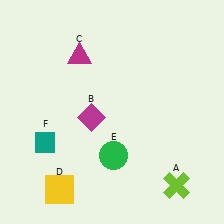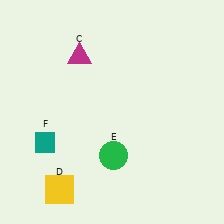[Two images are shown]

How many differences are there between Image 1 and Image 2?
There are 2 differences between the two images.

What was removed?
The lime cross (A), the magenta diamond (B) were removed in Image 2.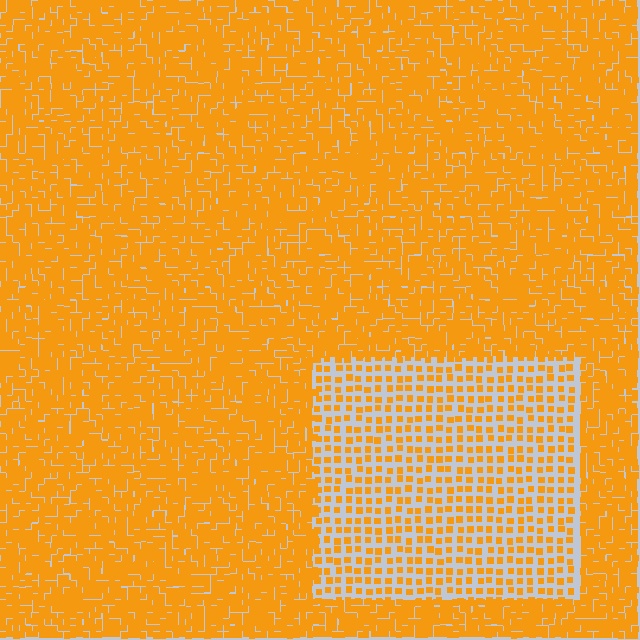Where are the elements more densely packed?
The elements are more densely packed outside the rectangle boundary.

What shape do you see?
I see a rectangle.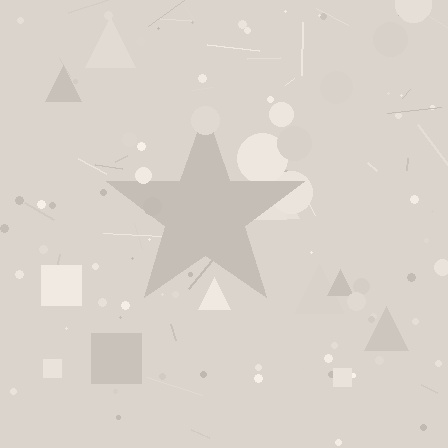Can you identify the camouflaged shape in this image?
The camouflaged shape is a star.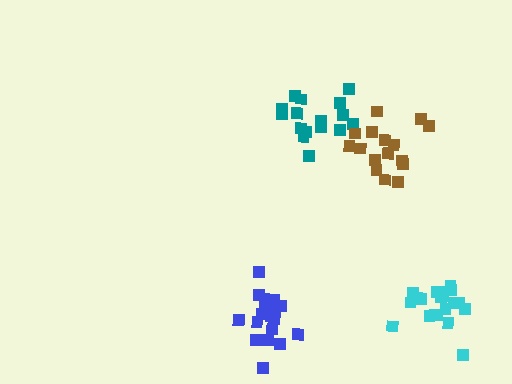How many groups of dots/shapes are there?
There are 4 groups.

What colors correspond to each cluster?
The clusters are colored: blue, cyan, teal, brown.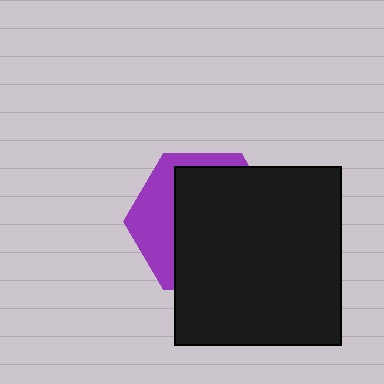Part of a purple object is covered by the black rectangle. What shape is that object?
It is a hexagon.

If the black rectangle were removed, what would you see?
You would see the complete purple hexagon.